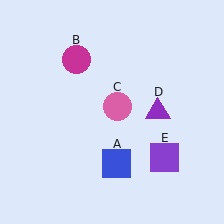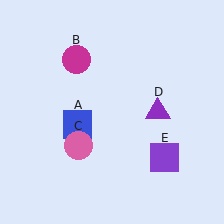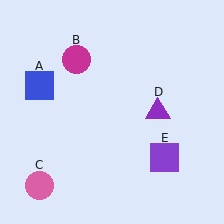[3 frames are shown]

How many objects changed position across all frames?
2 objects changed position: blue square (object A), pink circle (object C).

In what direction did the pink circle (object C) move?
The pink circle (object C) moved down and to the left.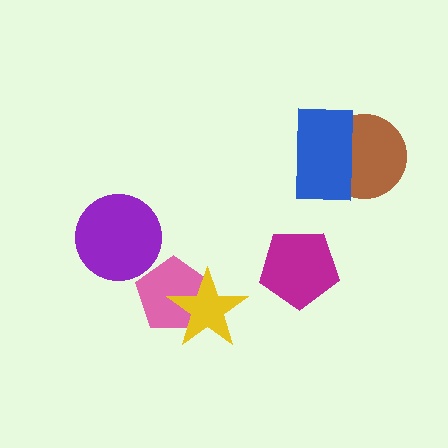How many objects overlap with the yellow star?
1 object overlaps with the yellow star.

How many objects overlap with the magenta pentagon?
0 objects overlap with the magenta pentagon.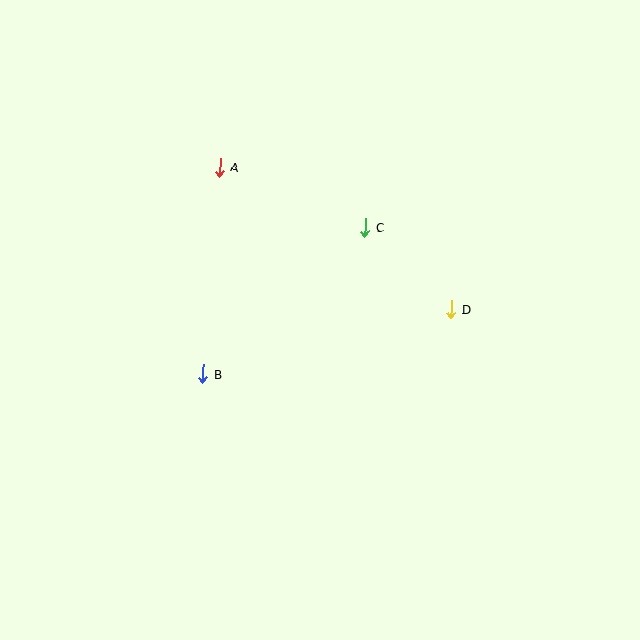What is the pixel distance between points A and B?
The distance between A and B is 208 pixels.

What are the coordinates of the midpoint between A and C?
The midpoint between A and C is at (292, 197).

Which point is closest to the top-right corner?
Point C is closest to the top-right corner.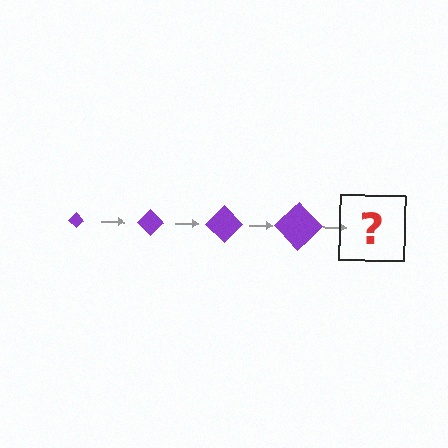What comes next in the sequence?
The next element should be a purple diamond, larger than the previous one.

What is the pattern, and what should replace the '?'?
The pattern is that the diamond gets progressively larger each step. The '?' should be a purple diamond, larger than the previous one.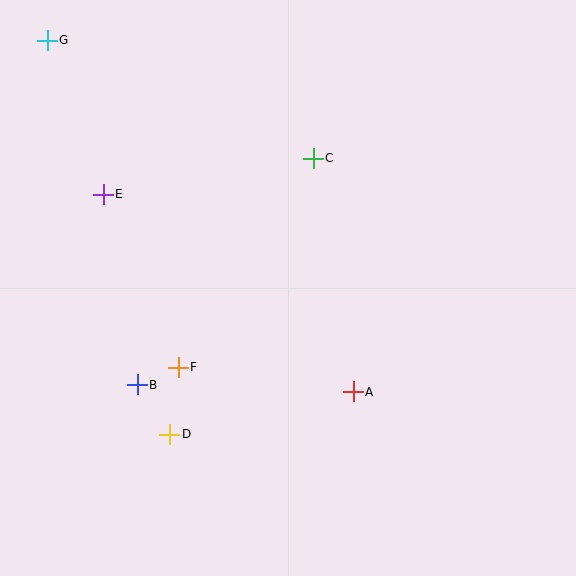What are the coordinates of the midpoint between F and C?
The midpoint between F and C is at (246, 263).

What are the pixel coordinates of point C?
Point C is at (313, 158).